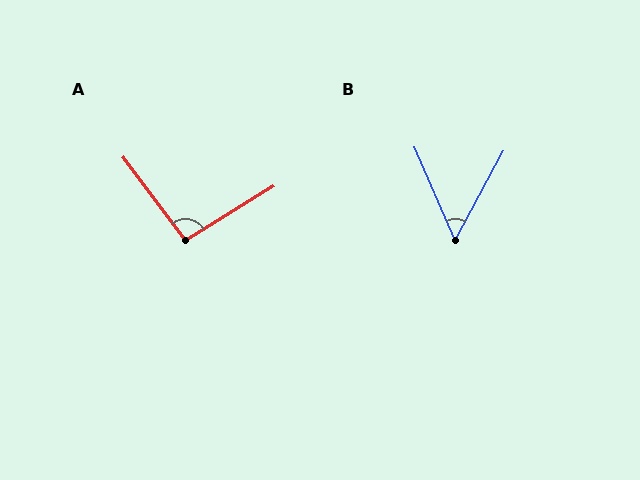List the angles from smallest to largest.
B (52°), A (95°).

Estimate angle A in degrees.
Approximately 95 degrees.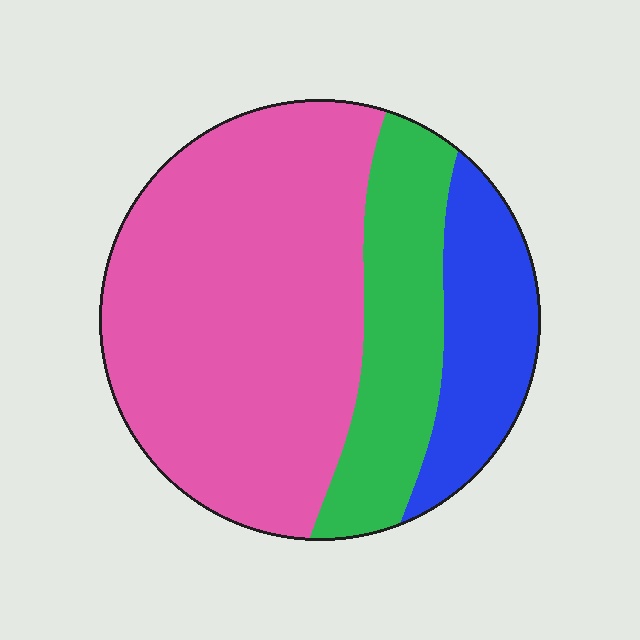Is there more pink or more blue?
Pink.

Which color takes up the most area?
Pink, at roughly 60%.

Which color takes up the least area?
Blue, at roughly 20%.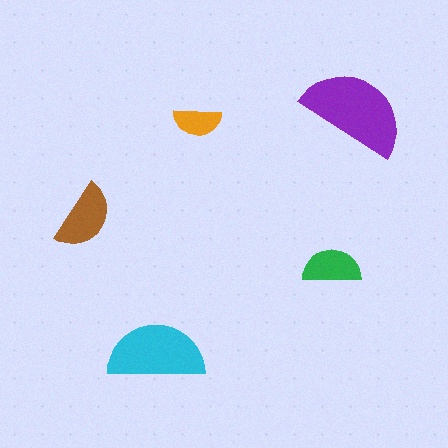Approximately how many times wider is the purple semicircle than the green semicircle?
About 2 times wider.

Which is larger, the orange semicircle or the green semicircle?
The green one.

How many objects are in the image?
There are 5 objects in the image.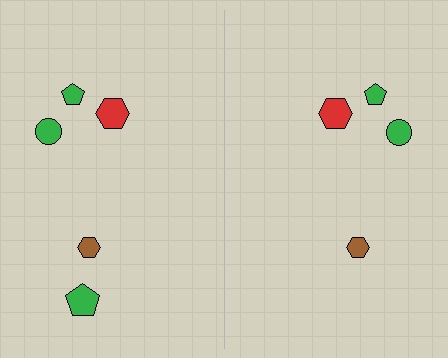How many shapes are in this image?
There are 9 shapes in this image.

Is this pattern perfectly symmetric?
No, the pattern is not perfectly symmetric. A green pentagon is missing from the right side.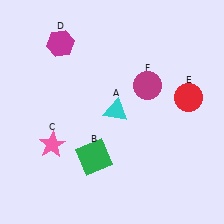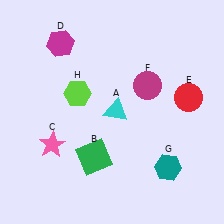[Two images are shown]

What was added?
A teal hexagon (G), a lime hexagon (H) were added in Image 2.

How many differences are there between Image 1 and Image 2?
There are 2 differences between the two images.